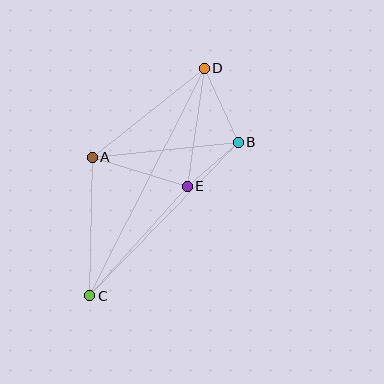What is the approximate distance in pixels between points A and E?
The distance between A and E is approximately 99 pixels.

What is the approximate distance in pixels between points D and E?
The distance between D and E is approximately 119 pixels.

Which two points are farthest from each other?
Points C and D are farthest from each other.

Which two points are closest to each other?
Points B and E are closest to each other.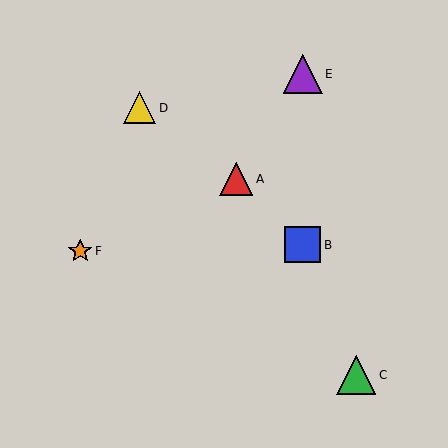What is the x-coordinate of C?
Object C is at x≈356.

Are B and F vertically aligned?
No, B is at x≈303 and F is at x≈80.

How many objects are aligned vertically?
2 objects (B, E) are aligned vertically.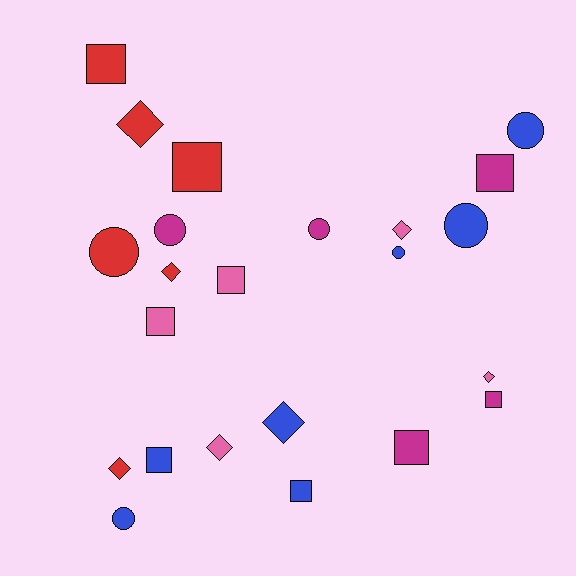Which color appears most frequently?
Blue, with 7 objects.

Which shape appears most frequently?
Square, with 9 objects.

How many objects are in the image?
There are 23 objects.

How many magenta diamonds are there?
There are no magenta diamonds.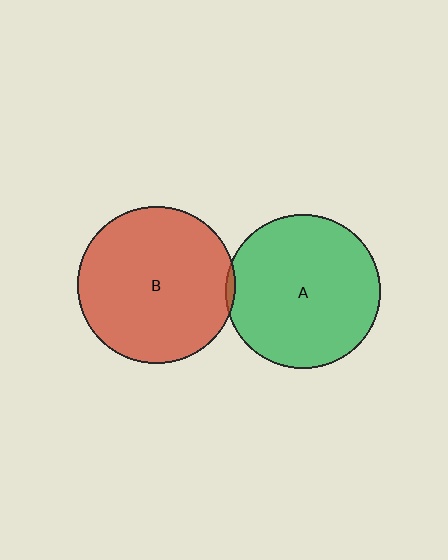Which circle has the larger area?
Circle B (red).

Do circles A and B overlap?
Yes.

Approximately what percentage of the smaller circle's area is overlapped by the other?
Approximately 5%.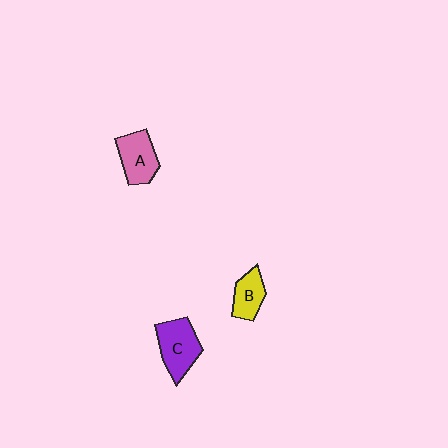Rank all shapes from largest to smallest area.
From largest to smallest: C (purple), A (pink), B (yellow).